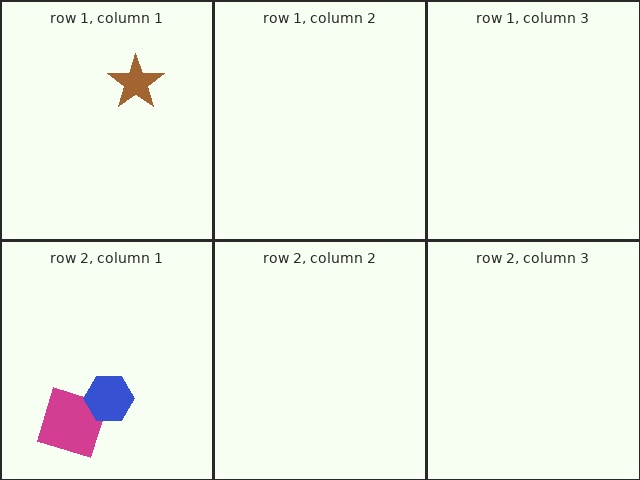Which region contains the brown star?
The row 1, column 1 region.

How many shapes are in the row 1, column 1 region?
1.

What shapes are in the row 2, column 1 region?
The magenta square, the blue hexagon.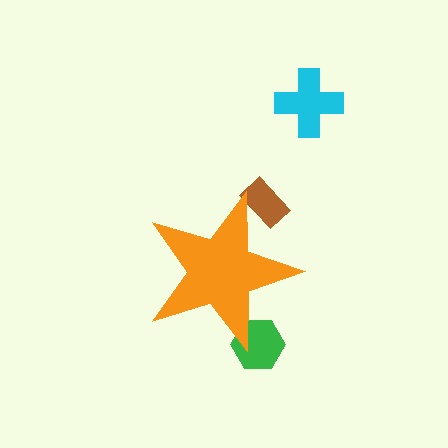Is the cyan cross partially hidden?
No, the cyan cross is fully visible.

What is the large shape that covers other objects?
An orange star.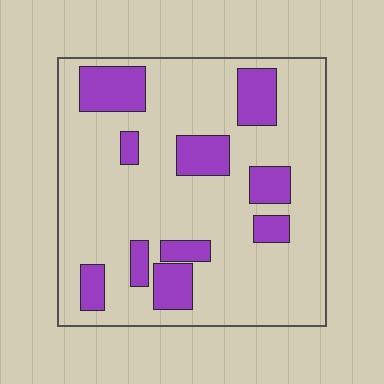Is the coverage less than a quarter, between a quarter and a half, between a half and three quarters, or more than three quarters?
Less than a quarter.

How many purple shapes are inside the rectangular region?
10.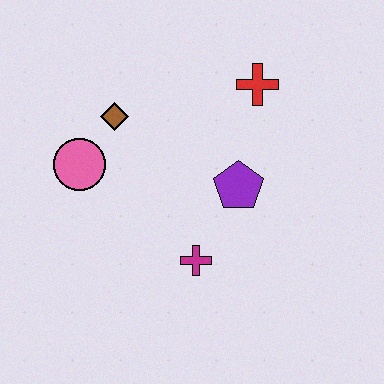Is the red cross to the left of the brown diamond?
No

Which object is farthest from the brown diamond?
The magenta cross is farthest from the brown diamond.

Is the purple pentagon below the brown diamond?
Yes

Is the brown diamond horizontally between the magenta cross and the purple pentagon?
No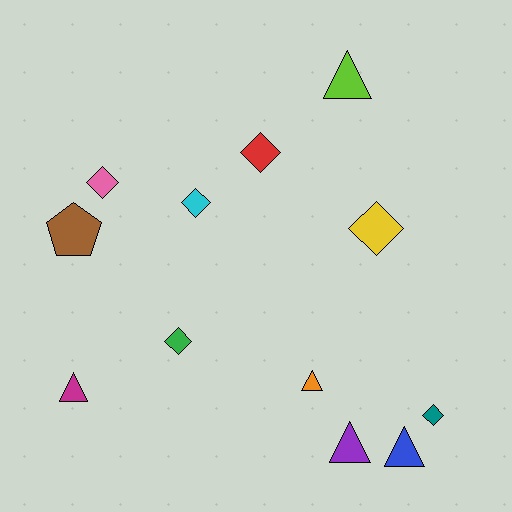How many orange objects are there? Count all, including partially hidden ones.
There is 1 orange object.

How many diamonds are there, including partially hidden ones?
There are 6 diamonds.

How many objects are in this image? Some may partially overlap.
There are 12 objects.